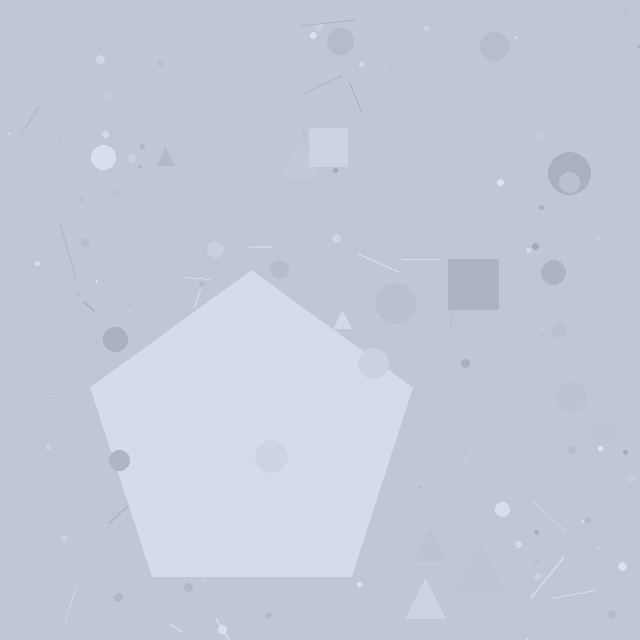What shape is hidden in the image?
A pentagon is hidden in the image.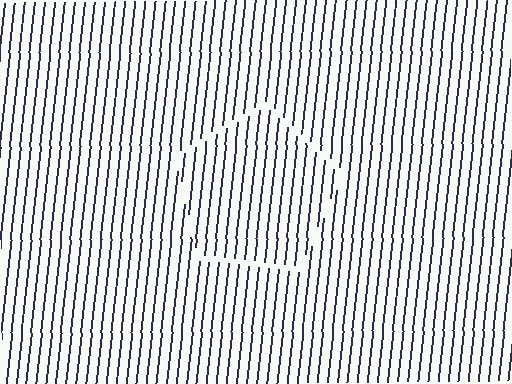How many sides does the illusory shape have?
5 sides — the line-ends trace a pentagon.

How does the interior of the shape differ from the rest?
The interior of the shape contains the same grating, shifted by half a period — the contour is defined by the phase discontinuity where line-ends from the inner and outer gratings abut.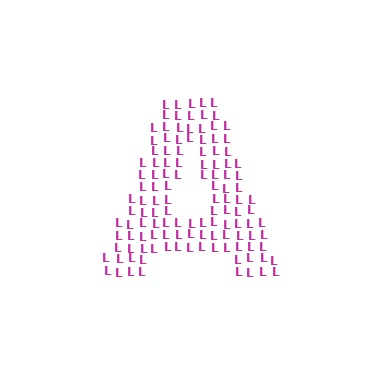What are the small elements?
The small elements are letter L's.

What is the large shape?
The large shape is the letter A.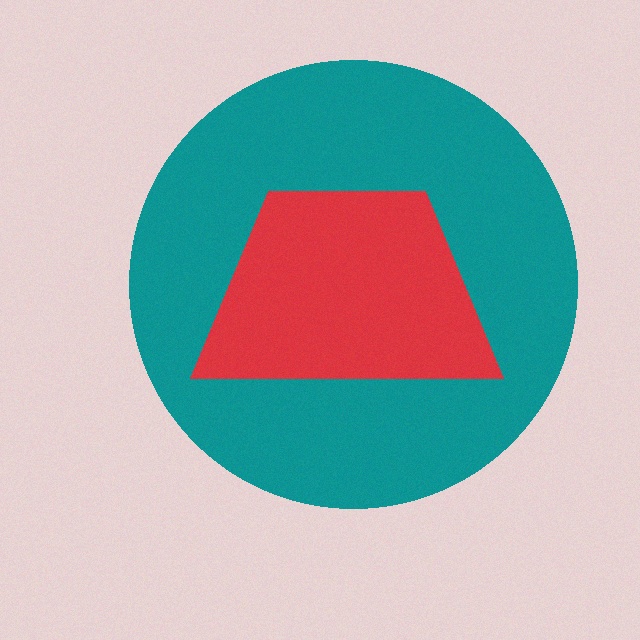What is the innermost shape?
The red trapezoid.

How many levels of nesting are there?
2.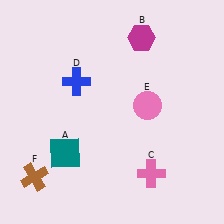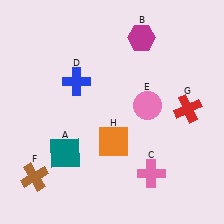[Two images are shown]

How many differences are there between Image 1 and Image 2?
There are 2 differences between the two images.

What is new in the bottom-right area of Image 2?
An orange square (H) was added in the bottom-right area of Image 2.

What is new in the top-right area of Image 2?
A red cross (G) was added in the top-right area of Image 2.